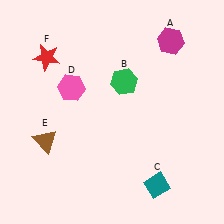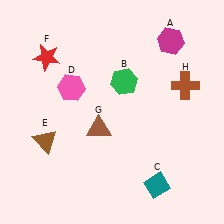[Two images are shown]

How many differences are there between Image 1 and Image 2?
There are 2 differences between the two images.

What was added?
A brown triangle (G), a brown cross (H) were added in Image 2.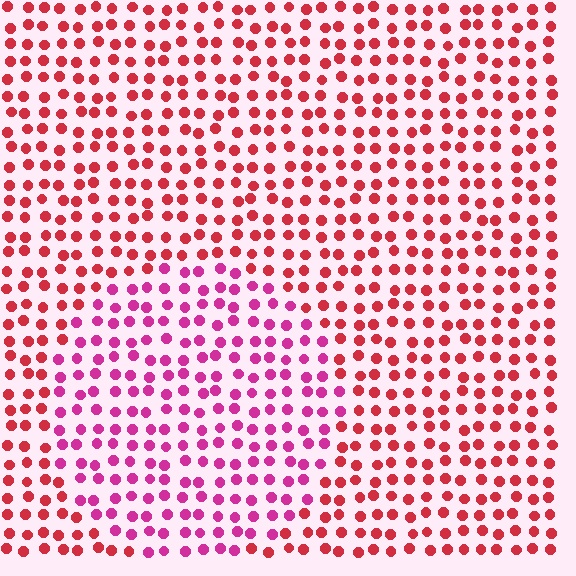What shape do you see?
I see a circle.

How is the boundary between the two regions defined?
The boundary is defined purely by a slight shift in hue (about 35 degrees). Spacing, size, and orientation are identical on both sides.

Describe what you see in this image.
The image is filled with small red elements in a uniform arrangement. A circle-shaped region is visible where the elements are tinted to a slightly different hue, forming a subtle color boundary.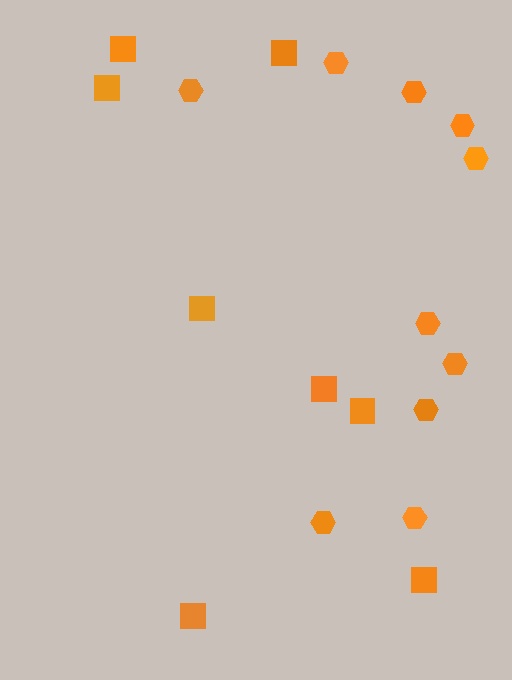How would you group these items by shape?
There are 2 groups: one group of hexagons (10) and one group of squares (8).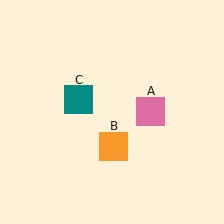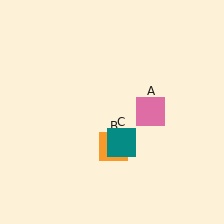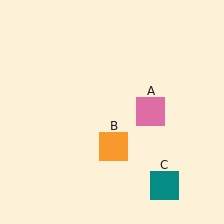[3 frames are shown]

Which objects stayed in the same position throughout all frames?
Pink square (object A) and orange square (object B) remained stationary.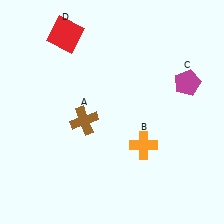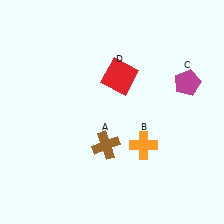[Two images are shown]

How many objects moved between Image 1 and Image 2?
2 objects moved between the two images.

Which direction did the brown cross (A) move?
The brown cross (A) moved down.